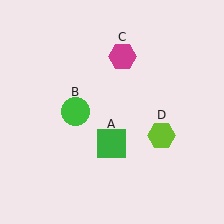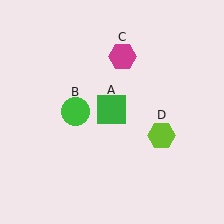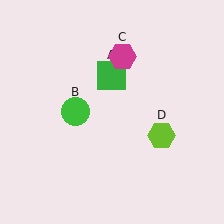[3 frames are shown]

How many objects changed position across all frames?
1 object changed position: green square (object A).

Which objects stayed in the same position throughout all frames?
Green circle (object B) and magenta hexagon (object C) and lime hexagon (object D) remained stationary.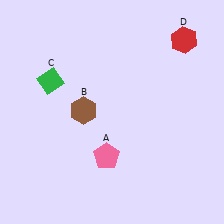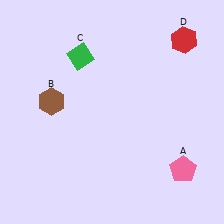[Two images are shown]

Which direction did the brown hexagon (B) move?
The brown hexagon (B) moved left.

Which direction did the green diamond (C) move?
The green diamond (C) moved right.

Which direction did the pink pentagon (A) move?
The pink pentagon (A) moved right.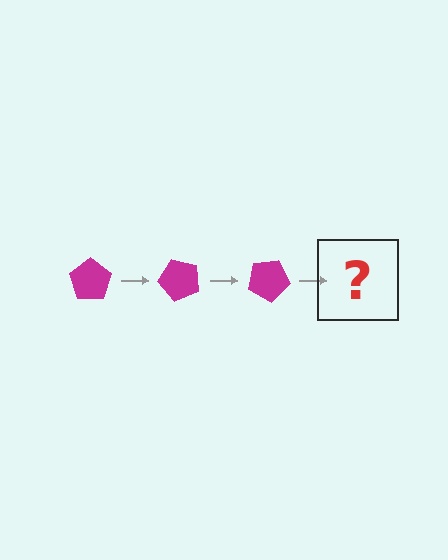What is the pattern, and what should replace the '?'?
The pattern is that the pentagon rotates 50 degrees each step. The '?' should be a magenta pentagon rotated 150 degrees.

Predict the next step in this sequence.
The next step is a magenta pentagon rotated 150 degrees.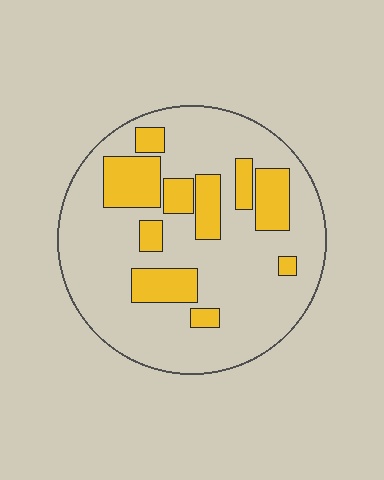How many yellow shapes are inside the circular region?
10.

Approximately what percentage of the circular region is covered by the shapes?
Approximately 25%.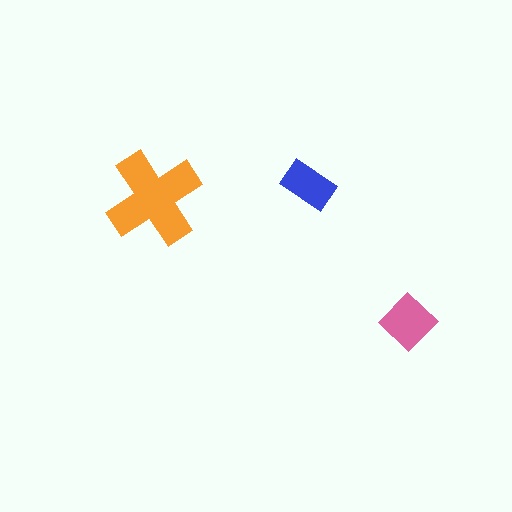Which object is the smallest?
The blue rectangle.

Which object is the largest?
The orange cross.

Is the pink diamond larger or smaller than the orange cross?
Smaller.